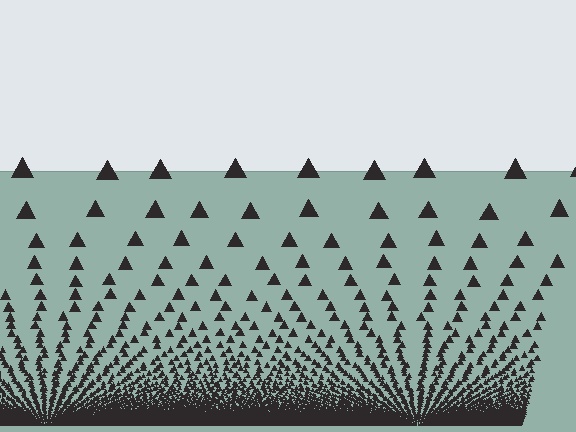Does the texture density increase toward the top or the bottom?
Density increases toward the bottom.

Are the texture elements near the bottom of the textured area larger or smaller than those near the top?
Smaller. The gradient is inverted — elements near the bottom are smaller and denser.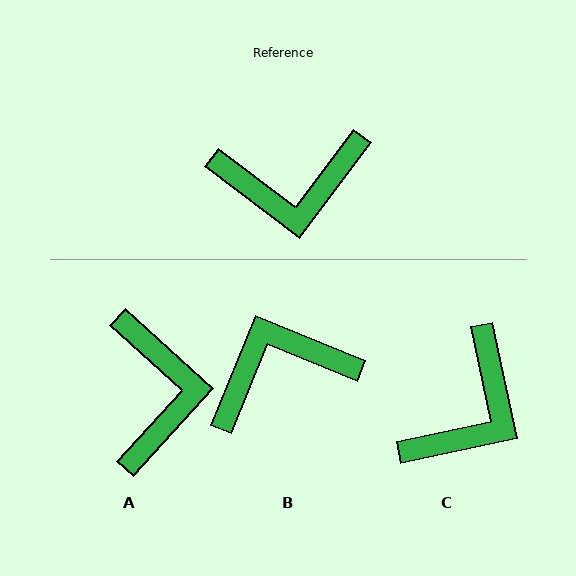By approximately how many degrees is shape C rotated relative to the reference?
Approximately 49 degrees counter-clockwise.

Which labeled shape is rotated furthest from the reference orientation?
B, about 165 degrees away.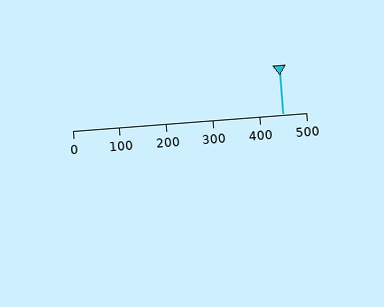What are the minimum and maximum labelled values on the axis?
The axis runs from 0 to 500.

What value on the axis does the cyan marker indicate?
The marker indicates approximately 450.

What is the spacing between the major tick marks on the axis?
The major ticks are spaced 100 apart.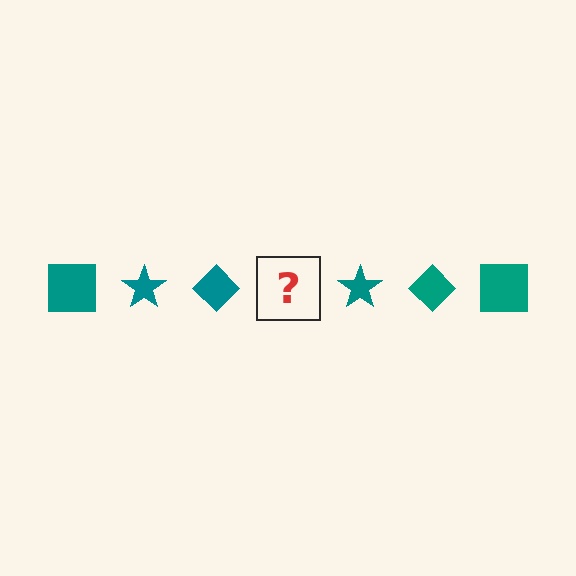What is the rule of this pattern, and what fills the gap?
The rule is that the pattern cycles through square, star, diamond shapes in teal. The gap should be filled with a teal square.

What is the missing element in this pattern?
The missing element is a teal square.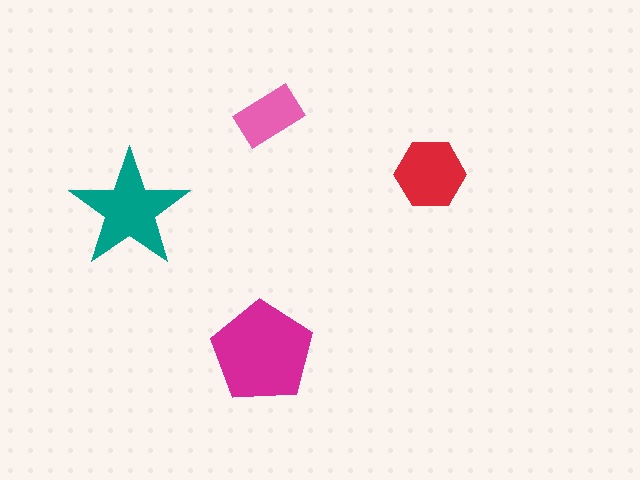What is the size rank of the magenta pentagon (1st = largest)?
1st.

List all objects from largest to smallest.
The magenta pentagon, the teal star, the red hexagon, the pink rectangle.